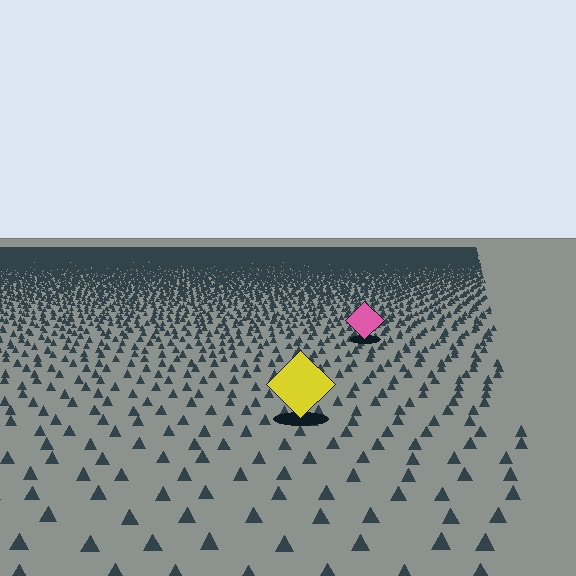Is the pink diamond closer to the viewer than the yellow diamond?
No. The yellow diamond is closer — you can tell from the texture gradient: the ground texture is coarser near it.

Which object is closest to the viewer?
The yellow diamond is closest. The texture marks near it are larger and more spread out.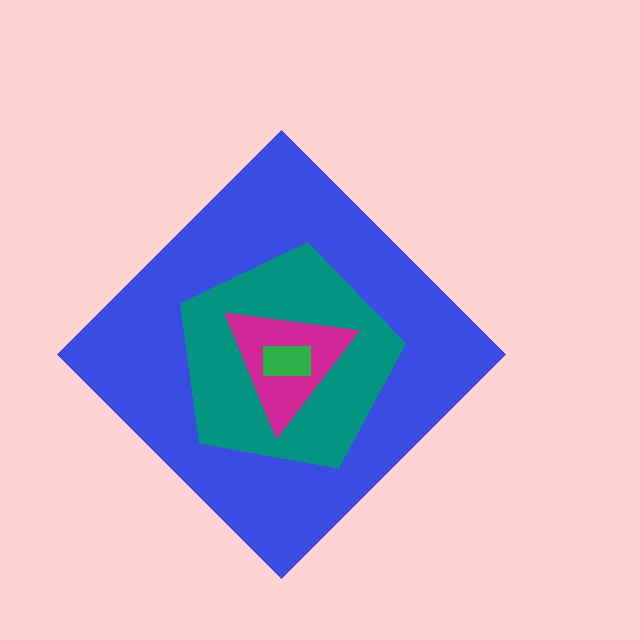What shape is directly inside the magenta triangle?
The green rectangle.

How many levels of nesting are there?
4.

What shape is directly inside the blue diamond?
The teal pentagon.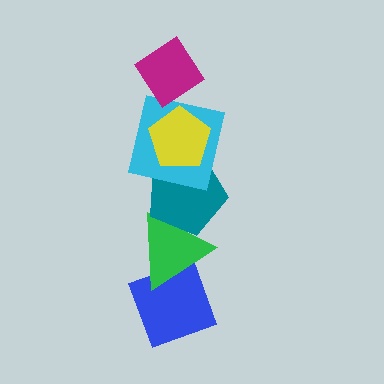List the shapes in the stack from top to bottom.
From top to bottom: the magenta diamond, the yellow pentagon, the cyan square, the teal pentagon, the green triangle, the blue diamond.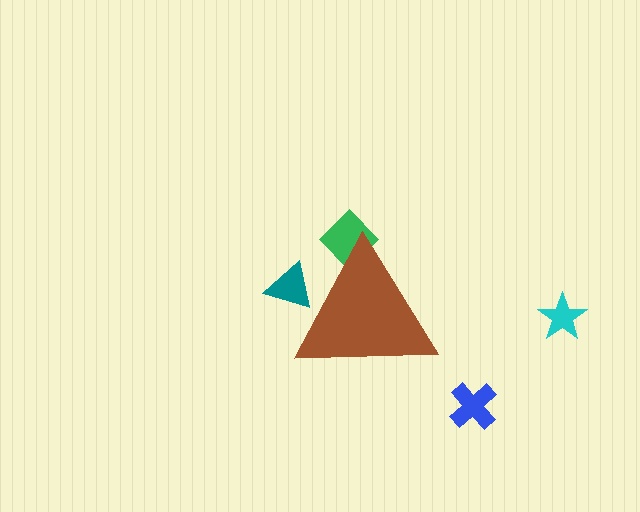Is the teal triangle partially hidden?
Yes, the teal triangle is partially hidden behind the brown triangle.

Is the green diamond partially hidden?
Yes, the green diamond is partially hidden behind the brown triangle.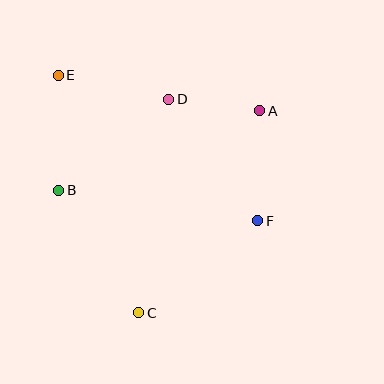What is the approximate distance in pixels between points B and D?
The distance between B and D is approximately 143 pixels.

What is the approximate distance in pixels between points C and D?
The distance between C and D is approximately 216 pixels.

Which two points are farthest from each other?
Points C and E are farthest from each other.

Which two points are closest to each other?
Points A and D are closest to each other.